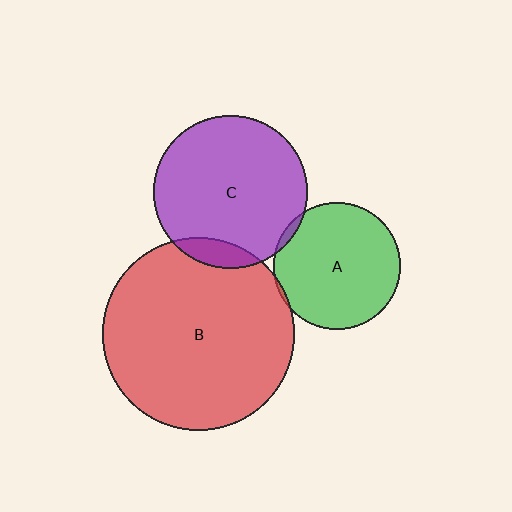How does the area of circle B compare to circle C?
Approximately 1.6 times.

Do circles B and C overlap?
Yes.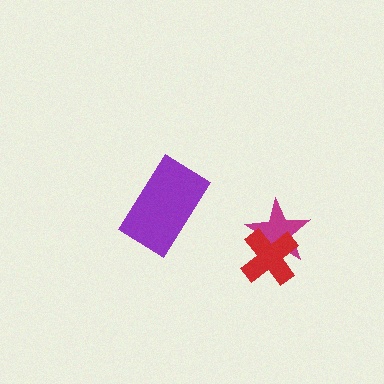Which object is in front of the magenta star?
The red cross is in front of the magenta star.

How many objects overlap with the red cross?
1 object overlaps with the red cross.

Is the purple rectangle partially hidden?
No, no other shape covers it.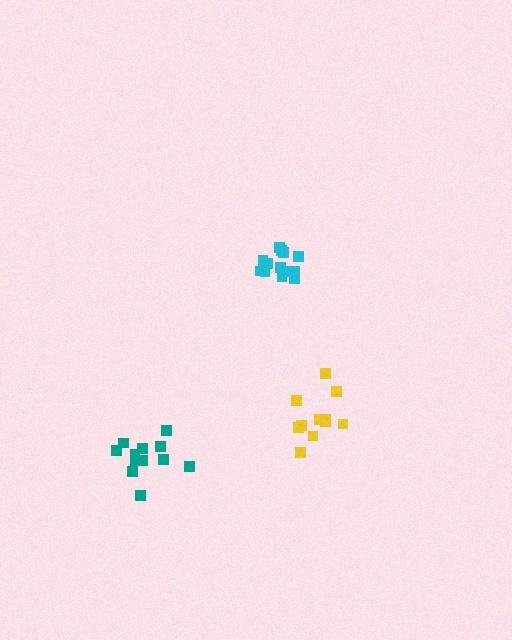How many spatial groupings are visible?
There are 3 spatial groupings.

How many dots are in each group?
Group 1: 13 dots, Group 2: 12 dots, Group 3: 12 dots (37 total).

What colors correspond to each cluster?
The clusters are colored: cyan, yellow, teal.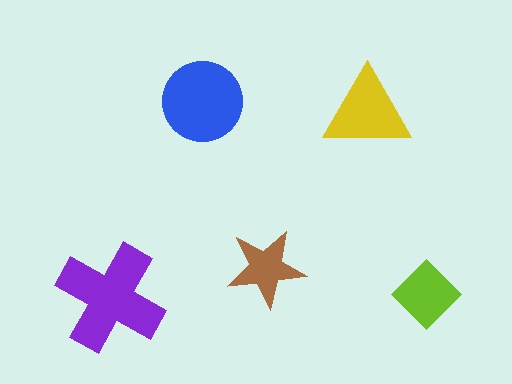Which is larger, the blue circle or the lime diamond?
The blue circle.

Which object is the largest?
The purple cross.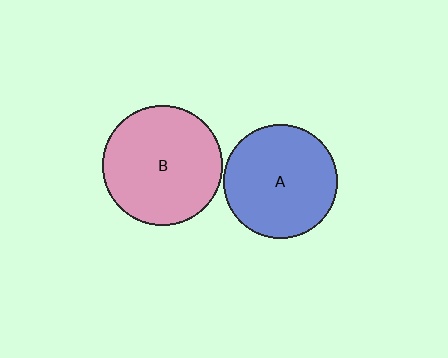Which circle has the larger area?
Circle B (pink).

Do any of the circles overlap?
No, none of the circles overlap.